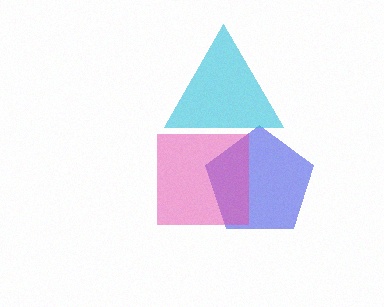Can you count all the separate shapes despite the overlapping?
Yes, there are 3 separate shapes.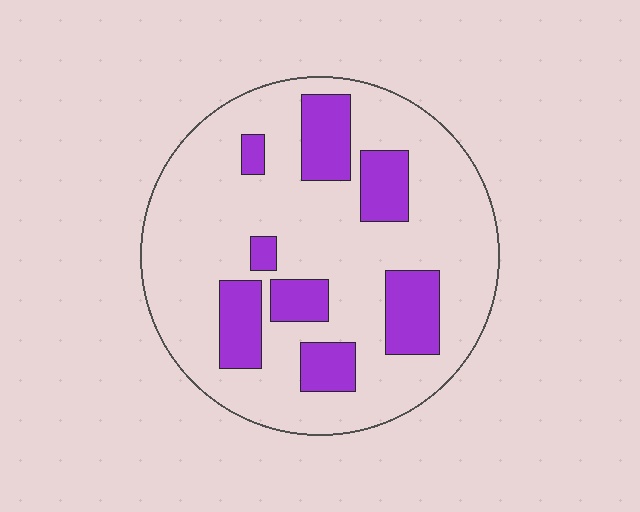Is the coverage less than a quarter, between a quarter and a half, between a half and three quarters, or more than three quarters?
Less than a quarter.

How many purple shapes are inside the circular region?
8.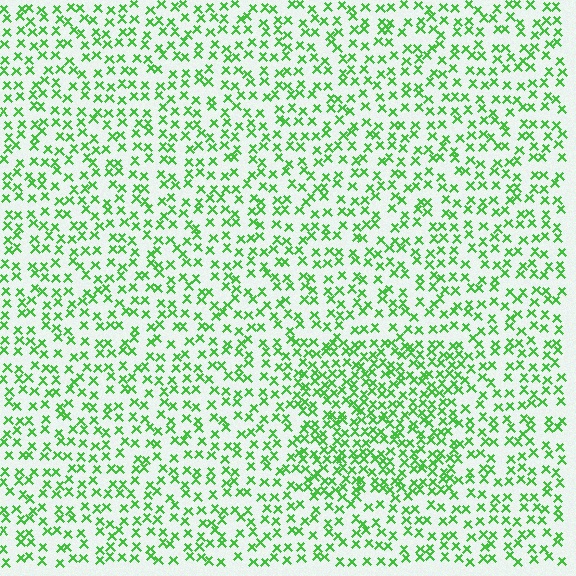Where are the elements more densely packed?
The elements are more densely packed inside the rectangle boundary.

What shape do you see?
I see a rectangle.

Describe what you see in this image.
The image contains small green elements arranged at two different densities. A rectangle-shaped region is visible where the elements are more densely packed than the surrounding area.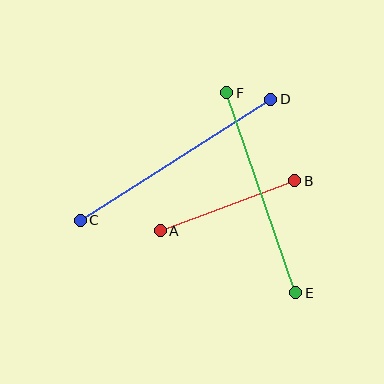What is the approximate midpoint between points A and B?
The midpoint is at approximately (228, 206) pixels.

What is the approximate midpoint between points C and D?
The midpoint is at approximately (176, 160) pixels.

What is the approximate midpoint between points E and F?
The midpoint is at approximately (261, 193) pixels.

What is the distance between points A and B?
The distance is approximately 143 pixels.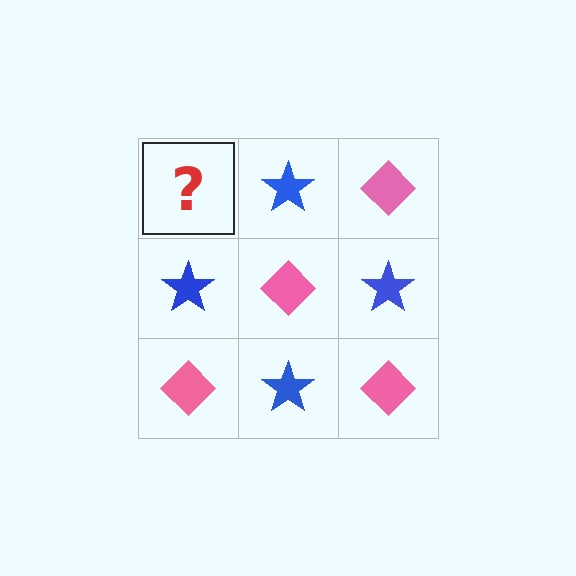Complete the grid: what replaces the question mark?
The question mark should be replaced with a pink diamond.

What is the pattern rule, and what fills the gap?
The rule is that it alternates pink diamond and blue star in a checkerboard pattern. The gap should be filled with a pink diamond.